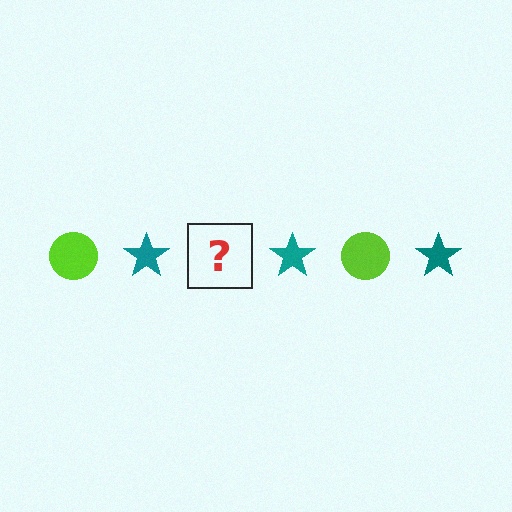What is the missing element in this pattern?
The missing element is a lime circle.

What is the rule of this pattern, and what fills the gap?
The rule is that the pattern alternates between lime circle and teal star. The gap should be filled with a lime circle.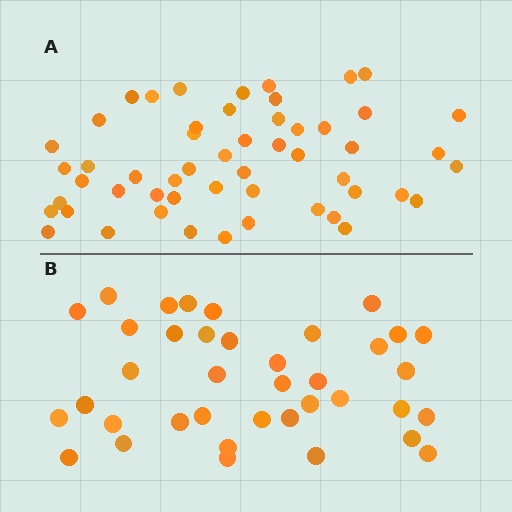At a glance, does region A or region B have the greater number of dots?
Region A (the top region) has more dots.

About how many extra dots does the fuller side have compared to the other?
Region A has approximately 15 more dots than region B.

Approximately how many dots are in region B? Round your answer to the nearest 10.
About 40 dots. (The exact count is 38, which rounds to 40.)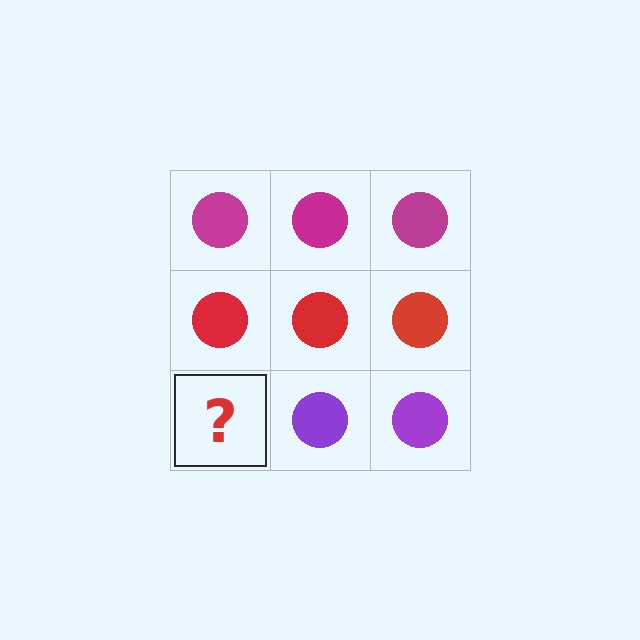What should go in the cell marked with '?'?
The missing cell should contain a purple circle.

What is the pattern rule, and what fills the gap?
The rule is that each row has a consistent color. The gap should be filled with a purple circle.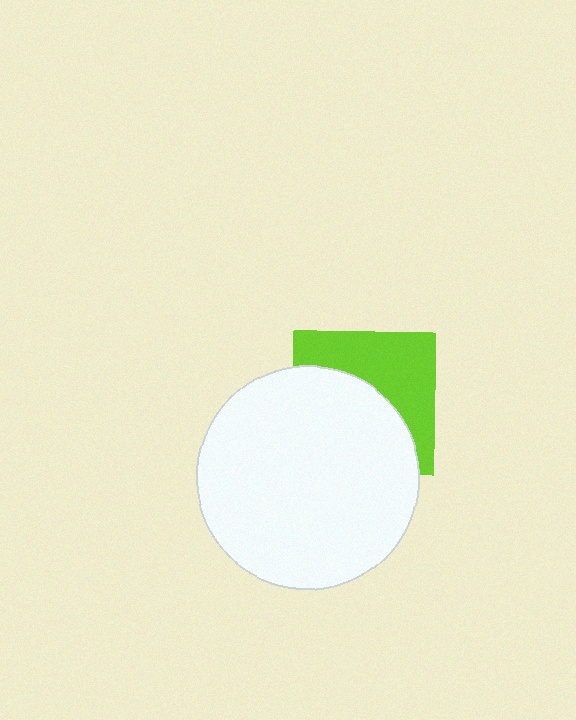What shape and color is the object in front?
The object in front is a white circle.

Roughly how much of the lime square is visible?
About half of it is visible (roughly 45%).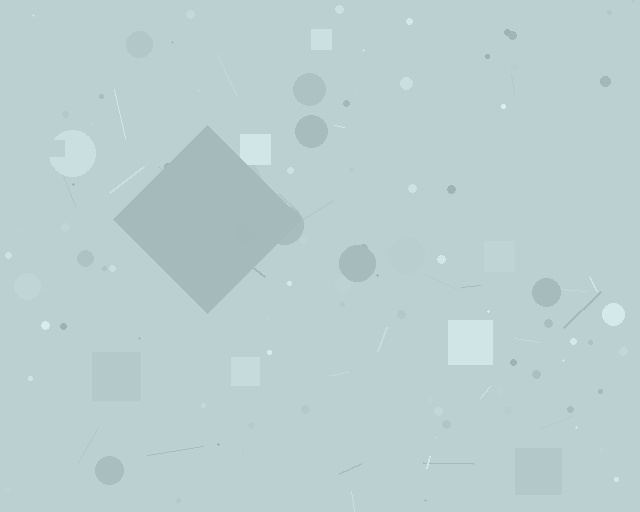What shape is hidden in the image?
A diamond is hidden in the image.